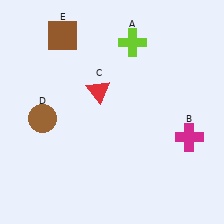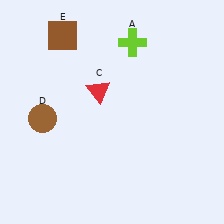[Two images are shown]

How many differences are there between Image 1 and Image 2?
There is 1 difference between the two images.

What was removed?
The magenta cross (B) was removed in Image 2.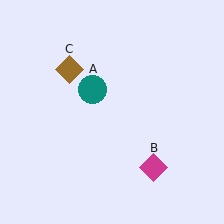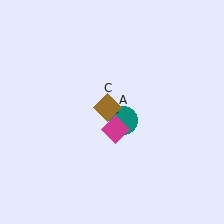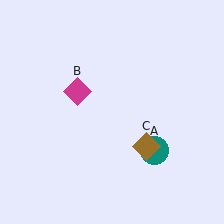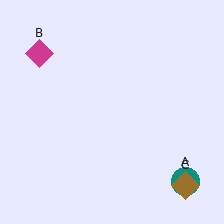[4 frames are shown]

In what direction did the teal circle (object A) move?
The teal circle (object A) moved down and to the right.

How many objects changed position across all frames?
3 objects changed position: teal circle (object A), magenta diamond (object B), brown diamond (object C).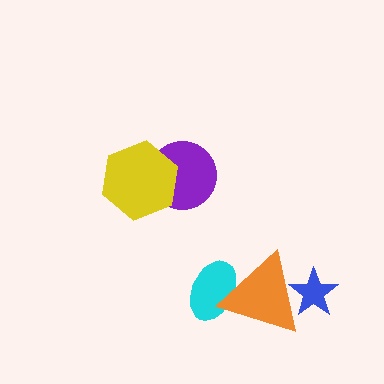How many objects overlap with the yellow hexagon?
1 object overlaps with the yellow hexagon.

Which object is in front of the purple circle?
The yellow hexagon is in front of the purple circle.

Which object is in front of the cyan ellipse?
The orange triangle is in front of the cyan ellipse.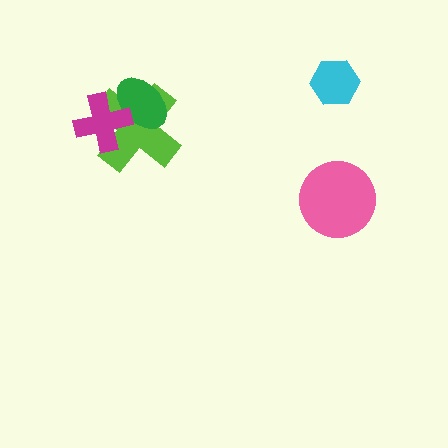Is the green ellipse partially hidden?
Yes, it is partially covered by another shape.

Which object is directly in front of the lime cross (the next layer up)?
The green ellipse is directly in front of the lime cross.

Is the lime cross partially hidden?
Yes, it is partially covered by another shape.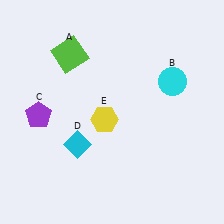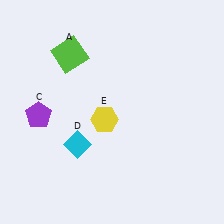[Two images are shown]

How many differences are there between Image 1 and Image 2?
There is 1 difference between the two images.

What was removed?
The cyan circle (B) was removed in Image 2.